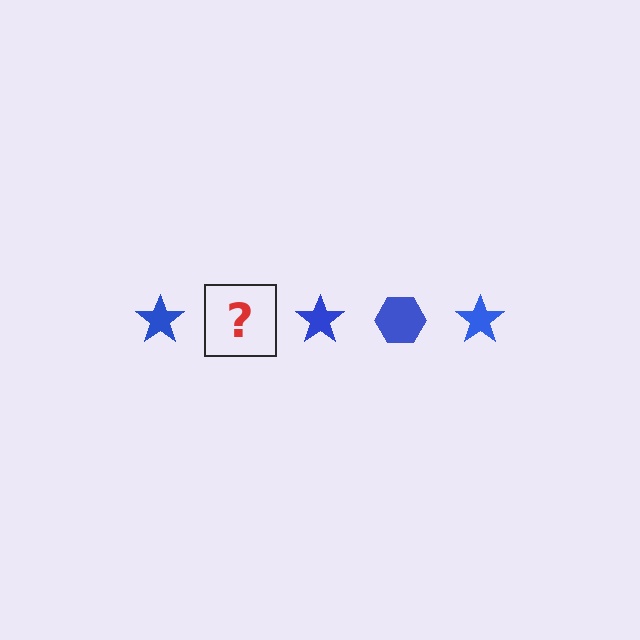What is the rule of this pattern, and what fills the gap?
The rule is that the pattern cycles through star, hexagon shapes in blue. The gap should be filled with a blue hexagon.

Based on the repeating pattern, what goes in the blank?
The blank should be a blue hexagon.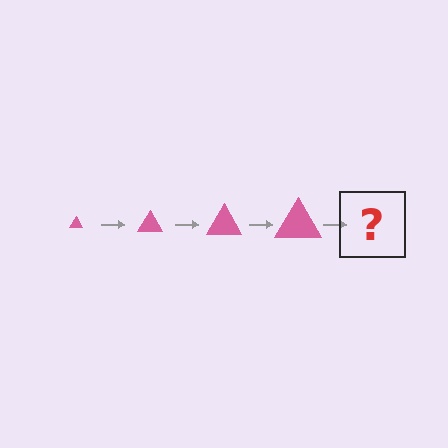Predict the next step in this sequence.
The next step is a pink triangle, larger than the previous one.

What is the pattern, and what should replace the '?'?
The pattern is that the triangle gets progressively larger each step. The '?' should be a pink triangle, larger than the previous one.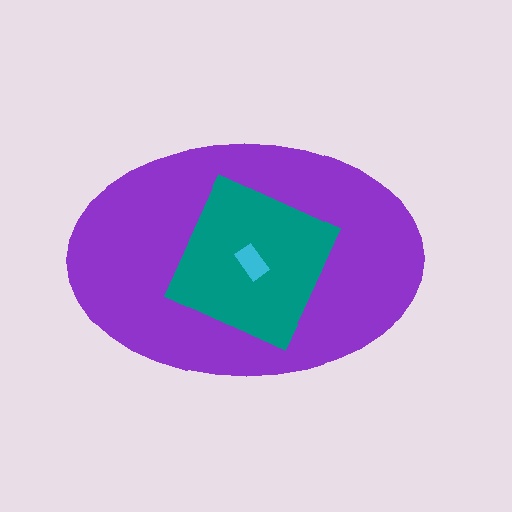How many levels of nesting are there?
3.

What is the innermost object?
The cyan rectangle.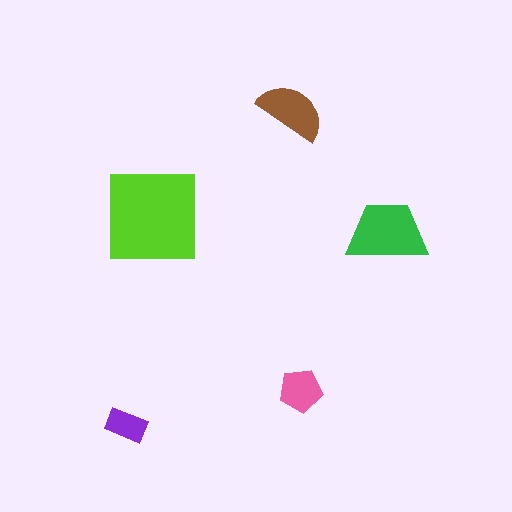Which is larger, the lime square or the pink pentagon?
The lime square.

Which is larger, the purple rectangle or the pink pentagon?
The pink pentagon.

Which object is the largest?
The lime square.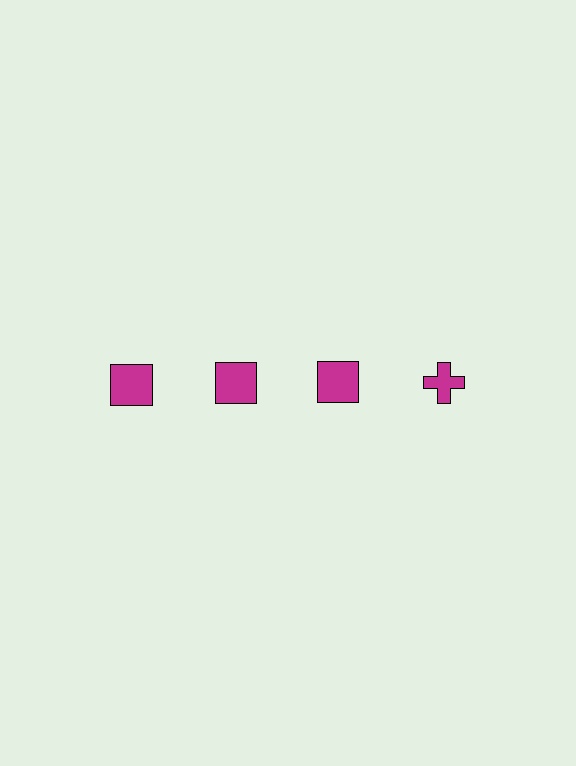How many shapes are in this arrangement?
There are 4 shapes arranged in a grid pattern.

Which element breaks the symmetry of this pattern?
The magenta cross in the top row, second from right column breaks the symmetry. All other shapes are magenta squares.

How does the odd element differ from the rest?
It has a different shape: cross instead of square.